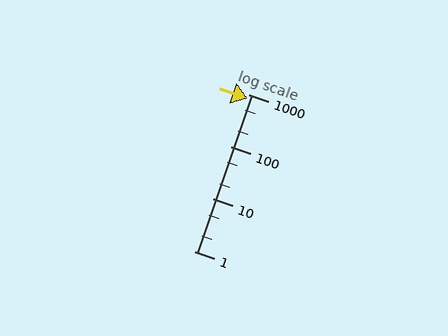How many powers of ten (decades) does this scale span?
The scale spans 3 decades, from 1 to 1000.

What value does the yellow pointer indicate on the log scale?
The pointer indicates approximately 820.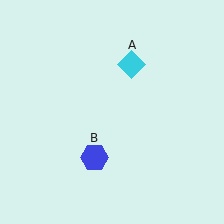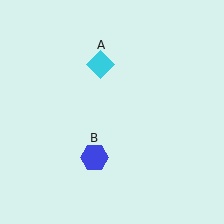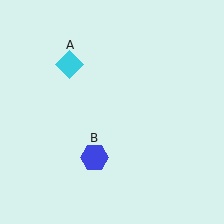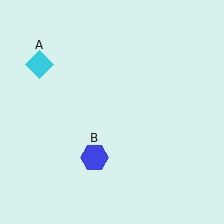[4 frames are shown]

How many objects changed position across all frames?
1 object changed position: cyan diamond (object A).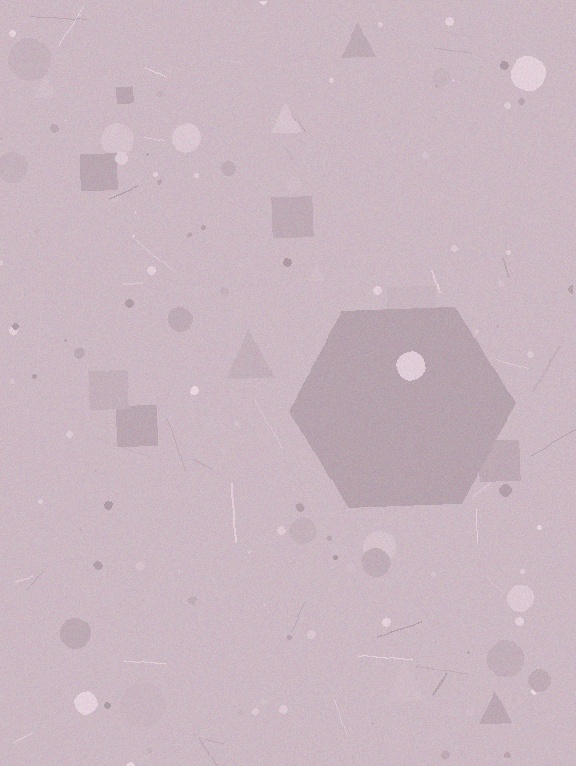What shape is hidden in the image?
A hexagon is hidden in the image.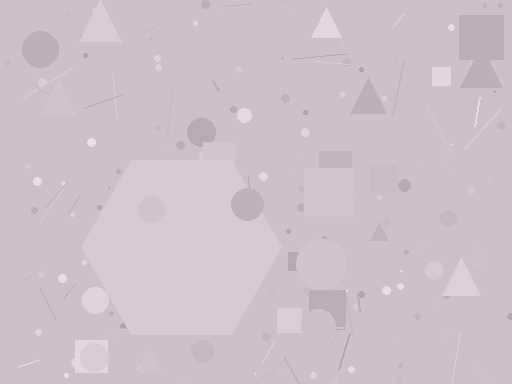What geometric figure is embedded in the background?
A hexagon is embedded in the background.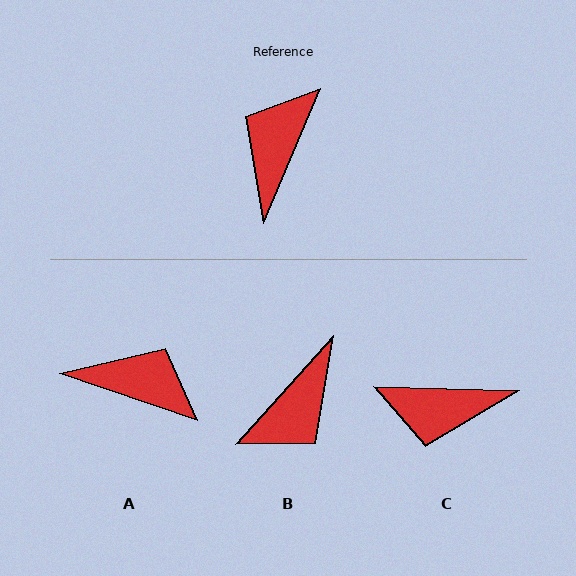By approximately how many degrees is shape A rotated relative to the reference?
Approximately 86 degrees clockwise.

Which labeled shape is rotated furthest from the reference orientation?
B, about 161 degrees away.